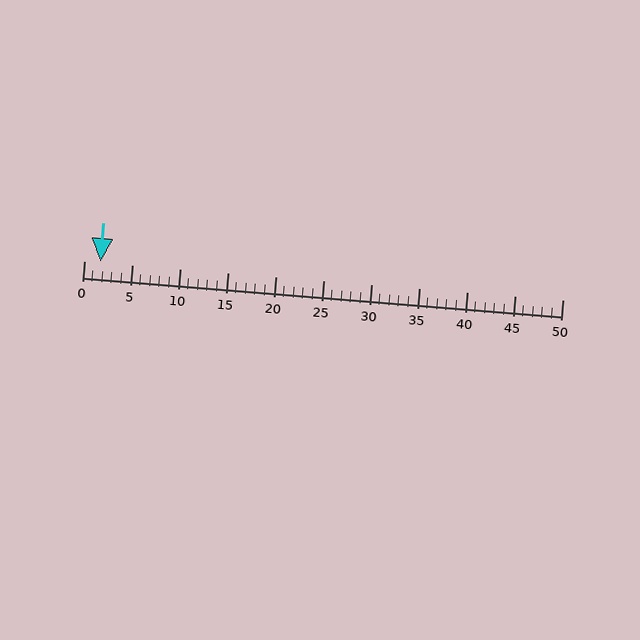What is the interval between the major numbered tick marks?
The major tick marks are spaced 5 units apart.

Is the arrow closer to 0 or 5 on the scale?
The arrow is closer to 0.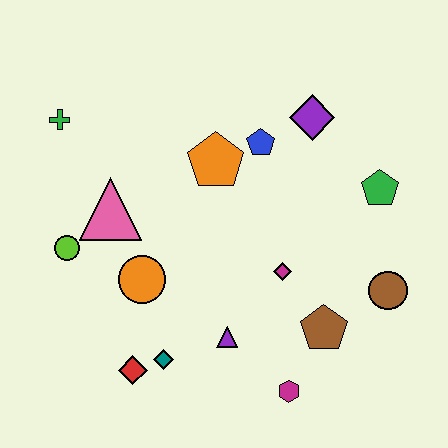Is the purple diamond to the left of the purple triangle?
No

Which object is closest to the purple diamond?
The blue pentagon is closest to the purple diamond.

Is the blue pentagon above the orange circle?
Yes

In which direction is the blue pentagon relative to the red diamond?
The blue pentagon is above the red diamond.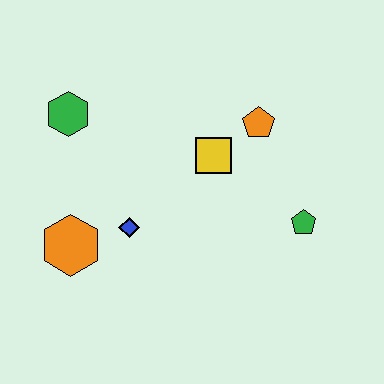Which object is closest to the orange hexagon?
The blue diamond is closest to the orange hexagon.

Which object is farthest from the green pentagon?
The green hexagon is farthest from the green pentagon.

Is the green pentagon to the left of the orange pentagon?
No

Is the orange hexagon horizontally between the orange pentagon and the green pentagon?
No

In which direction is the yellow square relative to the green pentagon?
The yellow square is to the left of the green pentagon.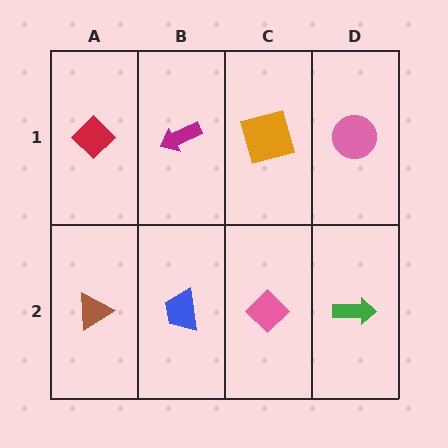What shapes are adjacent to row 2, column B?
A magenta arrow (row 1, column B), a brown triangle (row 2, column A), a pink diamond (row 2, column C).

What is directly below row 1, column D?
A green arrow.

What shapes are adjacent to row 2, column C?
An orange square (row 1, column C), a blue trapezoid (row 2, column B), a green arrow (row 2, column D).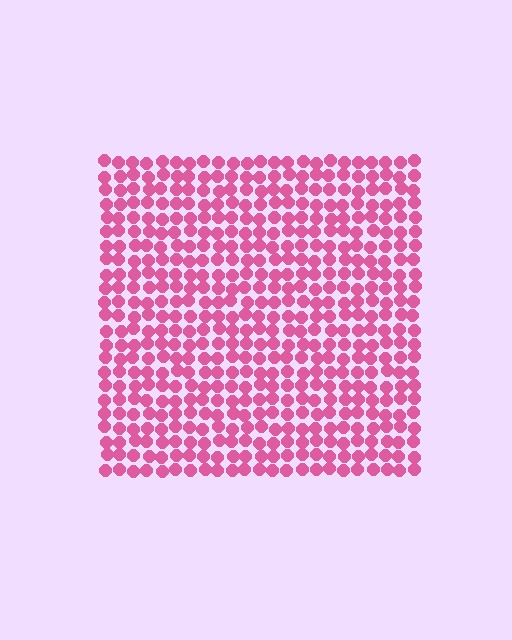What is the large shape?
The large shape is a square.